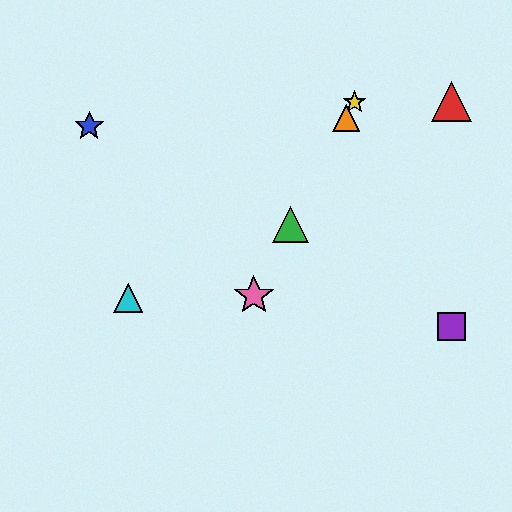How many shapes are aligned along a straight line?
4 shapes (the green triangle, the yellow star, the orange triangle, the pink star) are aligned along a straight line.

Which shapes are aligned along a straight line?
The green triangle, the yellow star, the orange triangle, the pink star are aligned along a straight line.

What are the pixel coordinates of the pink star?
The pink star is at (254, 296).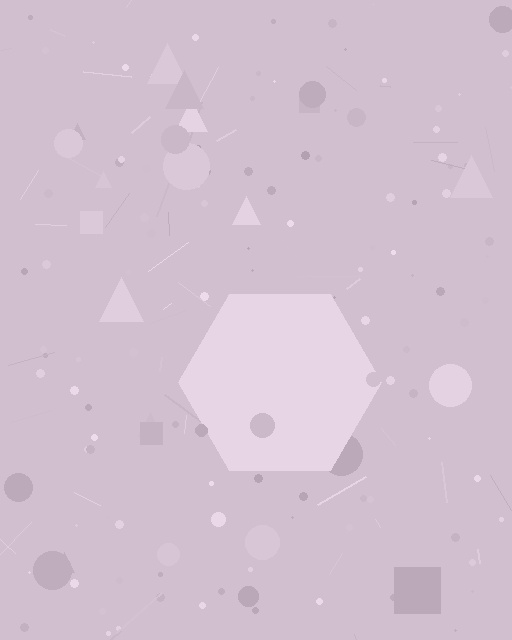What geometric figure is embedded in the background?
A hexagon is embedded in the background.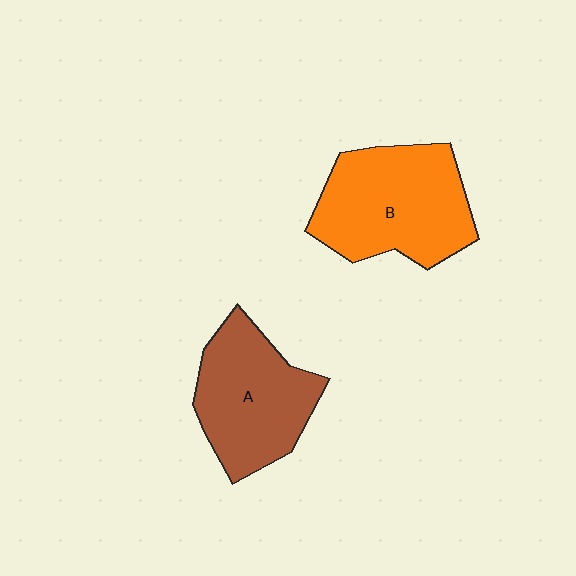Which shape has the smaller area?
Shape A (brown).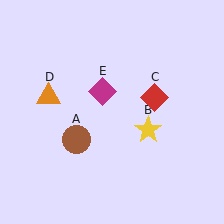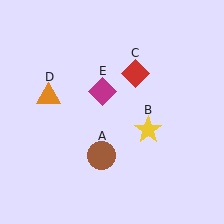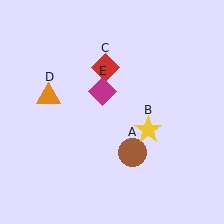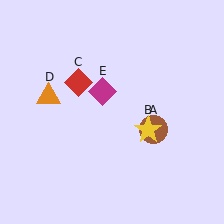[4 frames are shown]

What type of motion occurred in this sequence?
The brown circle (object A), red diamond (object C) rotated counterclockwise around the center of the scene.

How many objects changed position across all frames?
2 objects changed position: brown circle (object A), red diamond (object C).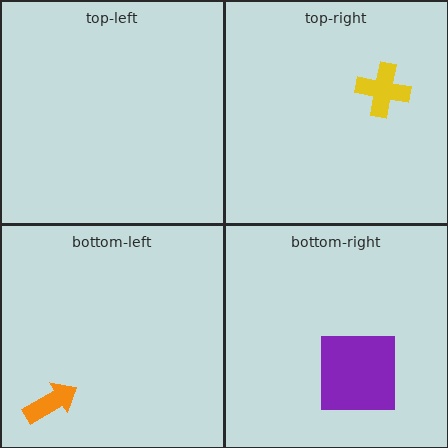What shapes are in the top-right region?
The yellow cross.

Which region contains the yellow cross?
The top-right region.